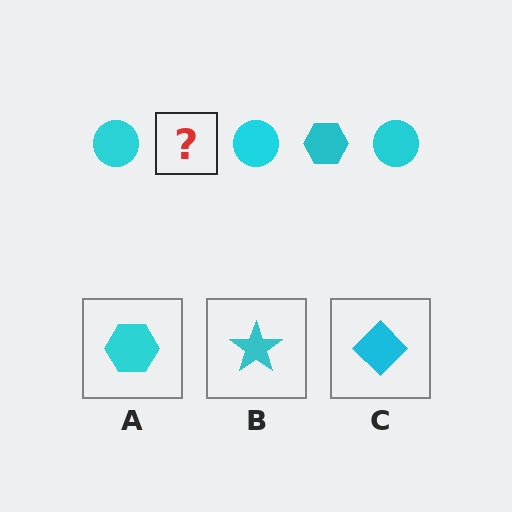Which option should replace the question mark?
Option A.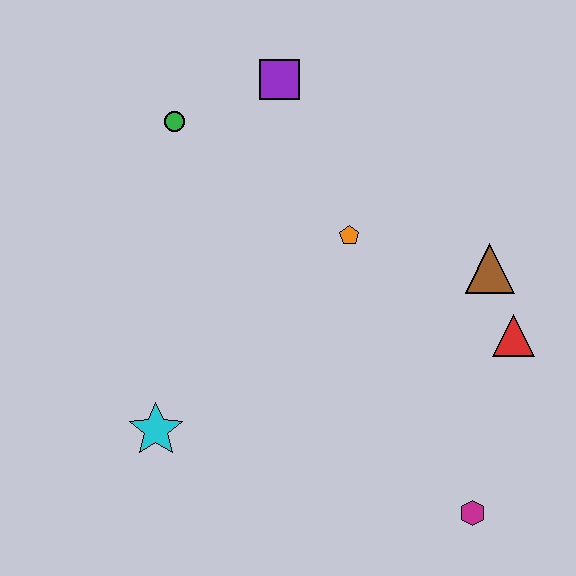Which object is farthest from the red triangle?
The green circle is farthest from the red triangle.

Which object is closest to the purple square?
The green circle is closest to the purple square.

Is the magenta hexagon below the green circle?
Yes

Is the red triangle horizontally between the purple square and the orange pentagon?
No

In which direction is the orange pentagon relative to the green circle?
The orange pentagon is to the right of the green circle.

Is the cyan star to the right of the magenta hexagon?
No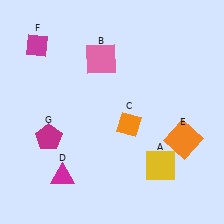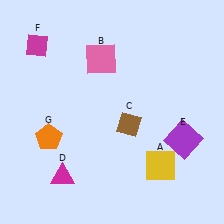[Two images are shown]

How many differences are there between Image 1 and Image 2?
There are 3 differences between the two images.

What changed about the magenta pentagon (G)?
In Image 1, G is magenta. In Image 2, it changed to orange.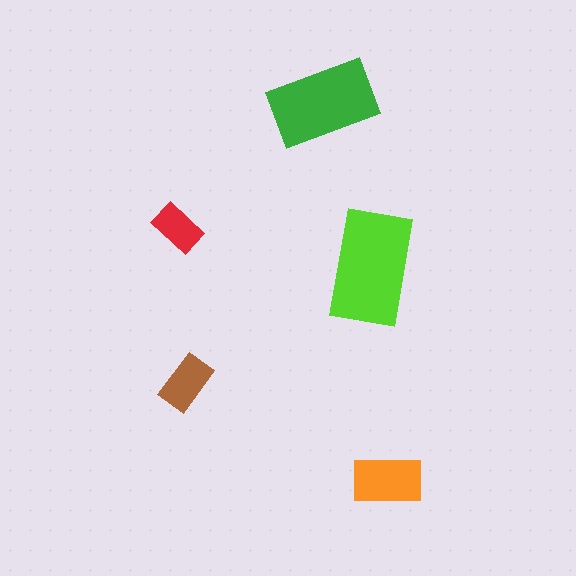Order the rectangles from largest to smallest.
the lime one, the green one, the orange one, the brown one, the red one.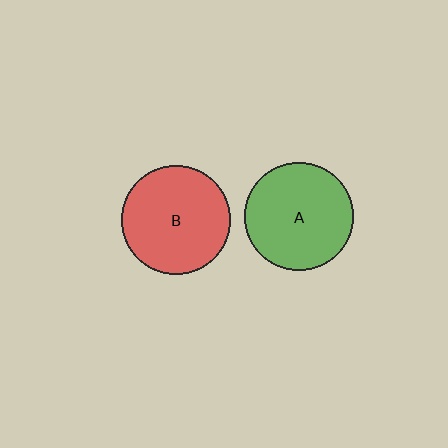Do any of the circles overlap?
No, none of the circles overlap.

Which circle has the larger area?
Circle B (red).